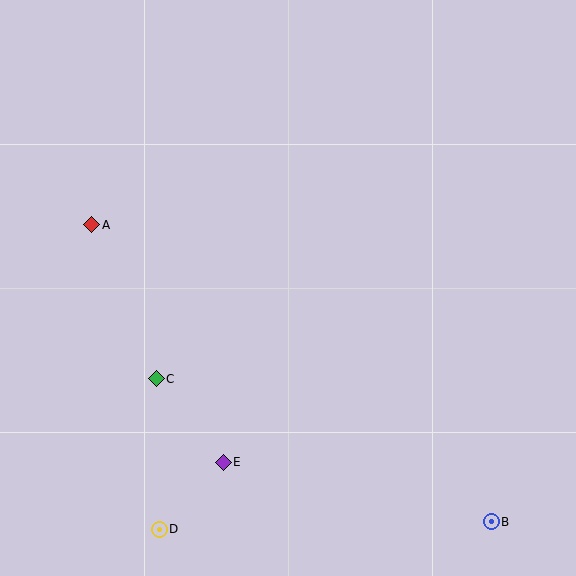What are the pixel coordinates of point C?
Point C is at (156, 379).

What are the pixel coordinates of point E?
Point E is at (223, 462).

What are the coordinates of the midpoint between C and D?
The midpoint between C and D is at (158, 454).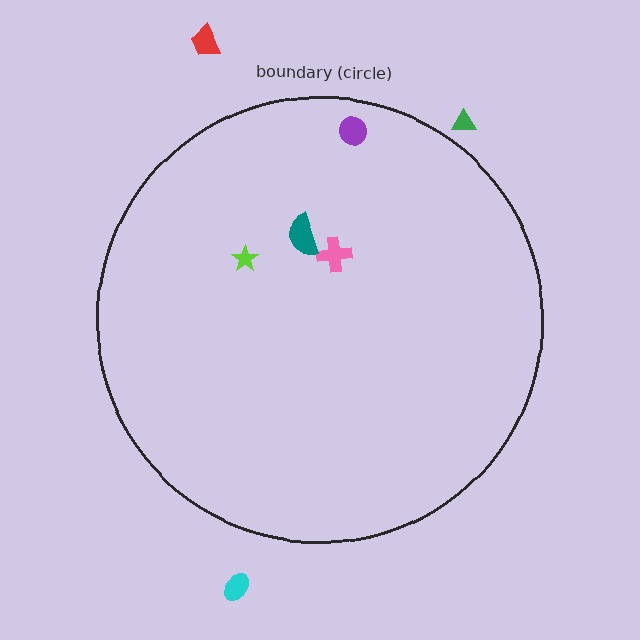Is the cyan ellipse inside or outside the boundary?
Outside.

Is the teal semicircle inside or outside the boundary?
Inside.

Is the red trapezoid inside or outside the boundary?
Outside.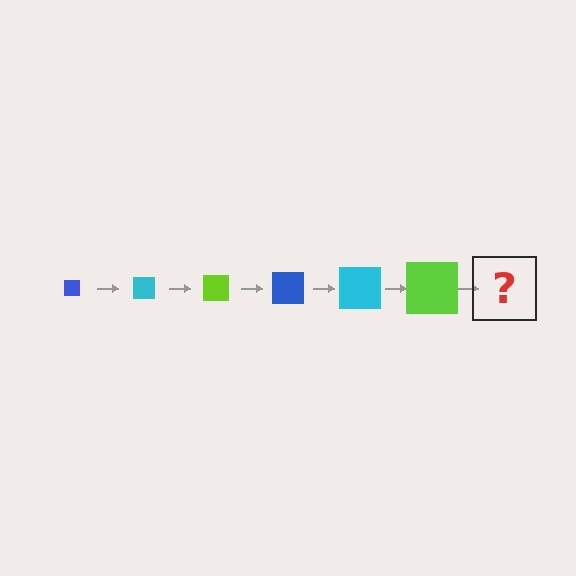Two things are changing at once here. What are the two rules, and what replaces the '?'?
The two rules are that the square grows larger each step and the color cycles through blue, cyan, and lime. The '?' should be a blue square, larger than the previous one.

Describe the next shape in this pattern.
It should be a blue square, larger than the previous one.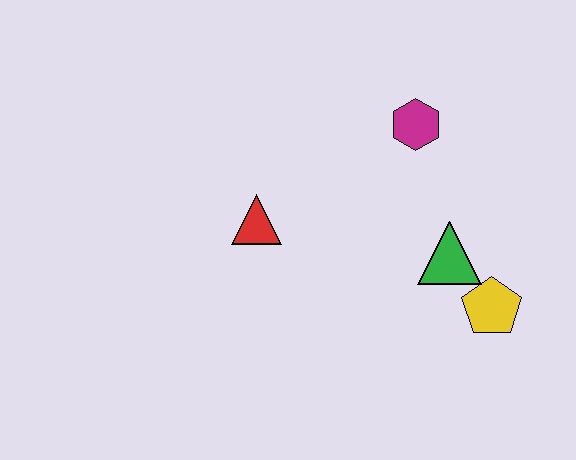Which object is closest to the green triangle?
The yellow pentagon is closest to the green triangle.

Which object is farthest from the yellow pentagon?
The red triangle is farthest from the yellow pentagon.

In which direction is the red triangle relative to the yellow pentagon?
The red triangle is to the left of the yellow pentagon.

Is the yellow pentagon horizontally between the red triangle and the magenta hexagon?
No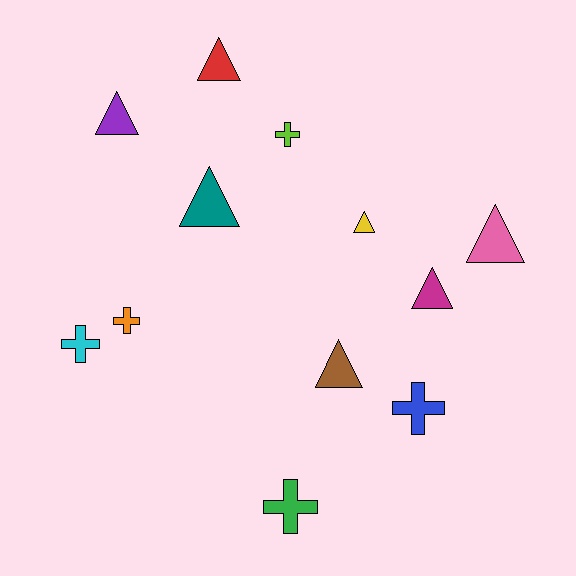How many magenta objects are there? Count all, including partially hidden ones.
There is 1 magenta object.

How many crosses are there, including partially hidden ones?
There are 5 crosses.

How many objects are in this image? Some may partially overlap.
There are 12 objects.